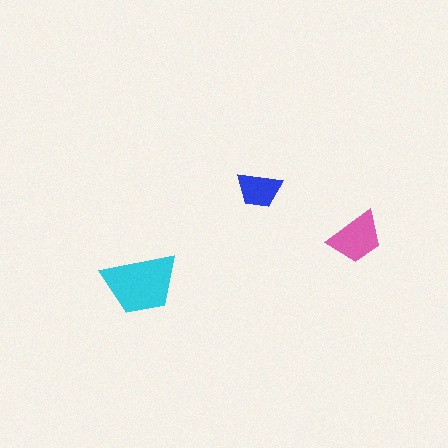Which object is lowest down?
The cyan trapezoid is bottommost.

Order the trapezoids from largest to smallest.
the cyan one, the pink one, the blue one.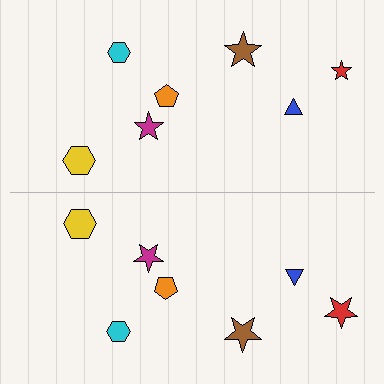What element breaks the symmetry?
The red star on the bottom side has a different size than its mirror counterpart.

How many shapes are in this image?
There are 14 shapes in this image.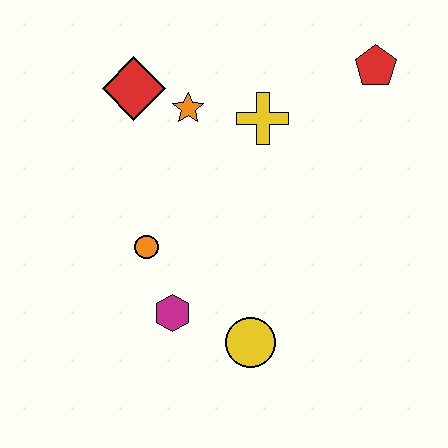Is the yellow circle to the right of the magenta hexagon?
Yes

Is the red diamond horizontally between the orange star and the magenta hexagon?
No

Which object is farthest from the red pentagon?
The magenta hexagon is farthest from the red pentagon.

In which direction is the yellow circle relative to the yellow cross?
The yellow circle is below the yellow cross.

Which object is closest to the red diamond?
The orange star is closest to the red diamond.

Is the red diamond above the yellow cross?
Yes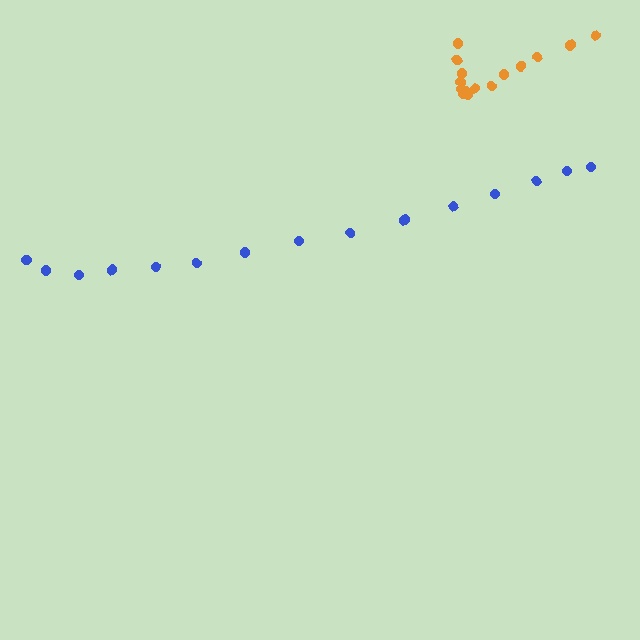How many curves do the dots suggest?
There are 2 distinct paths.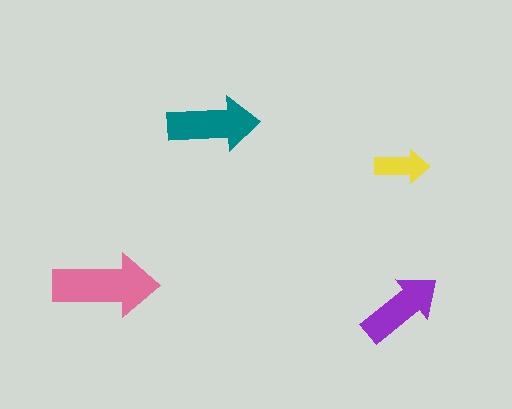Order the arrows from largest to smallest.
the pink one, the teal one, the purple one, the yellow one.